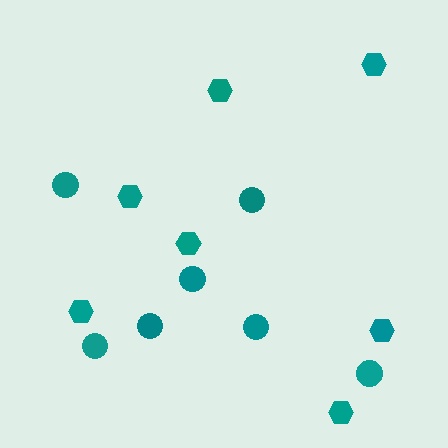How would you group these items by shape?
There are 2 groups: one group of hexagons (7) and one group of circles (7).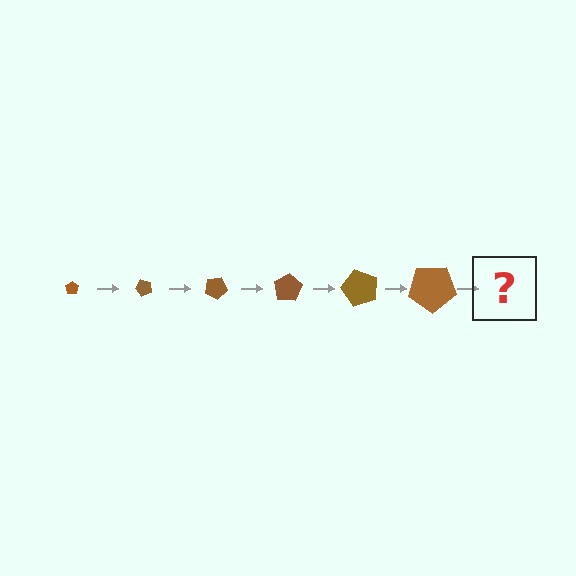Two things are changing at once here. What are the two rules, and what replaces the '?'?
The two rules are that the pentagon grows larger each step and it rotates 50 degrees each step. The '?' should be a pentagon, larger than the previous one and rotated 300 degrees from the start.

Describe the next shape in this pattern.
It should be a pentagon, larger than the previous one and rotated 300 degrees from the start.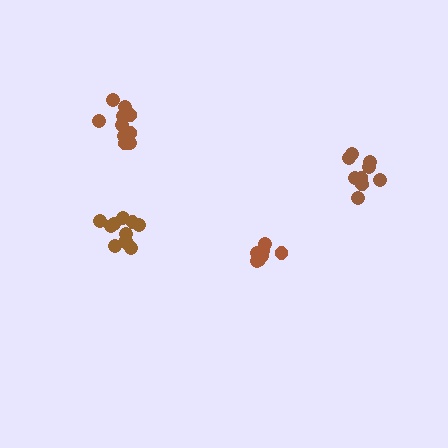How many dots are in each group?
Group 1: 7 dots, Group 2: 10 dots, Group 3: 9 dots, Group 4: 11 dots (37 total).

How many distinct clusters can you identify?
There are 4 distinct clusters.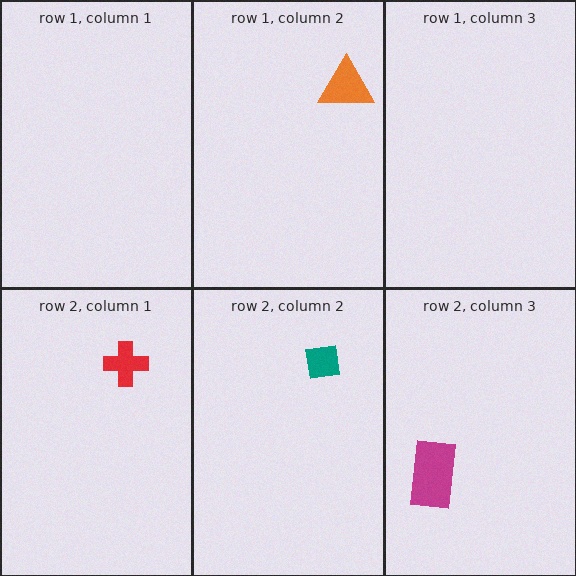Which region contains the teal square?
The row 2, column 2 region.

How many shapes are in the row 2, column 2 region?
1.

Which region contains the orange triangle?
The row 1, column 2 region.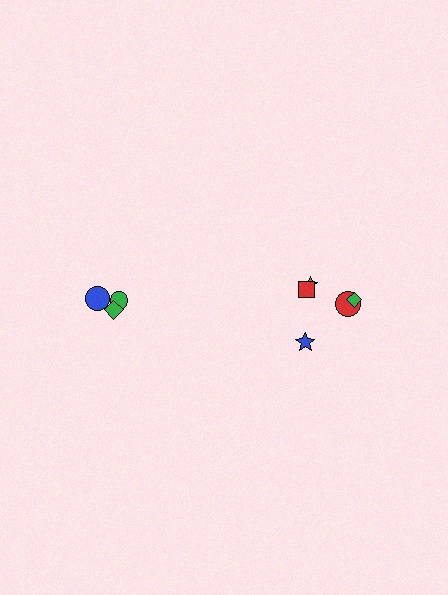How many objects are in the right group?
There are 5 objects.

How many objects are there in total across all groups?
There are 8 objects.